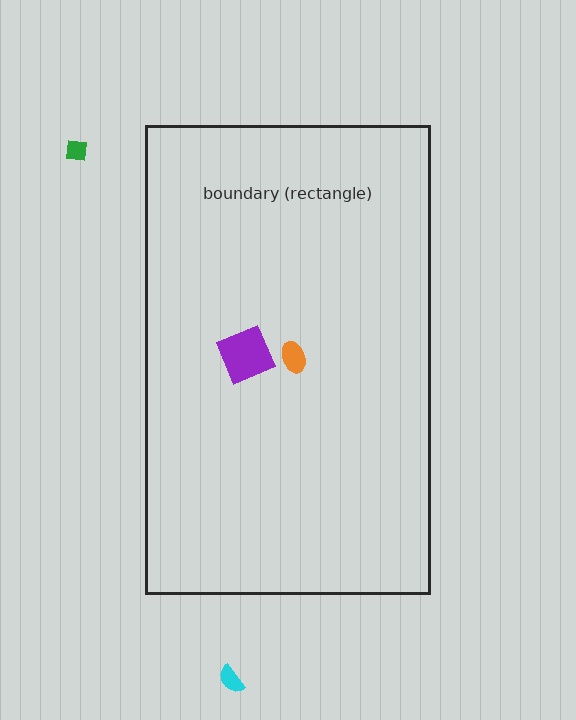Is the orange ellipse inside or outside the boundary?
Inside.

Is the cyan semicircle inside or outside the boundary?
Outside.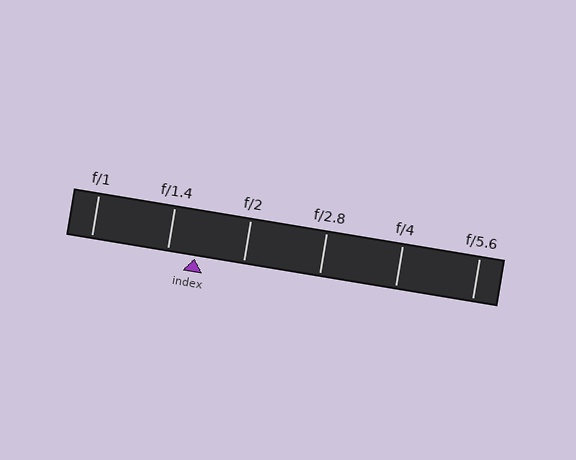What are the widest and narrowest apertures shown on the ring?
The widest aperture shown is f/1 and the narrowest is f/5.6.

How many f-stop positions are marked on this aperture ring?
There are 6 f-stop positions marked.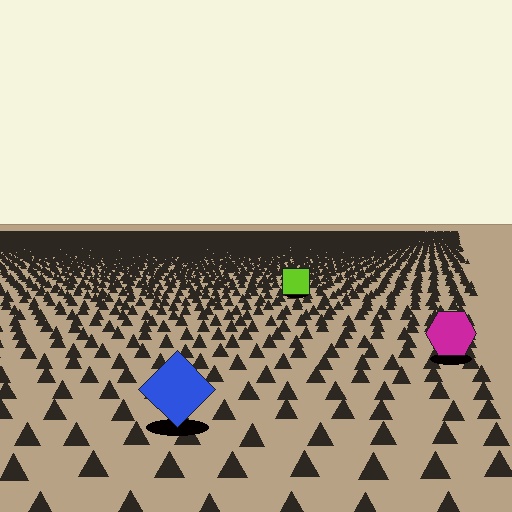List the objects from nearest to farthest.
From nearest to farthest: the blue diamond, the magenta hexagon, the lime square.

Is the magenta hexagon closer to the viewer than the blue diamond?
No. The blue diamond is closer — you can tell from the texture gradient: the ground texture is coarser near it.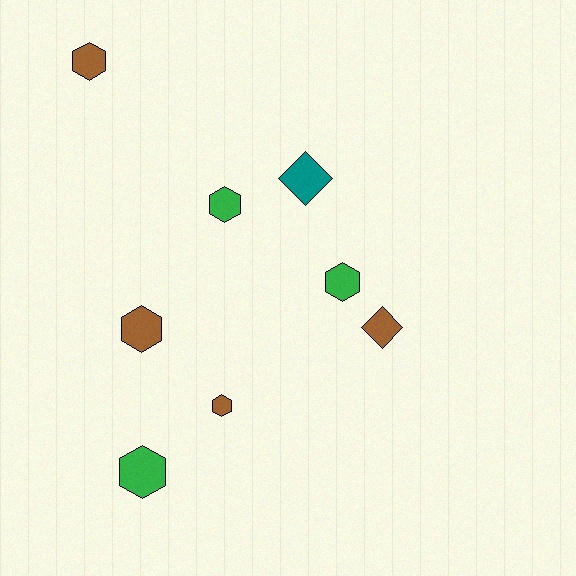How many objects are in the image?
There are 8 objects.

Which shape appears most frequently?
Hexagon, with 6 objects.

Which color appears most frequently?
Brown, with 4 objects.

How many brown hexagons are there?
There are 3 brown hexagons.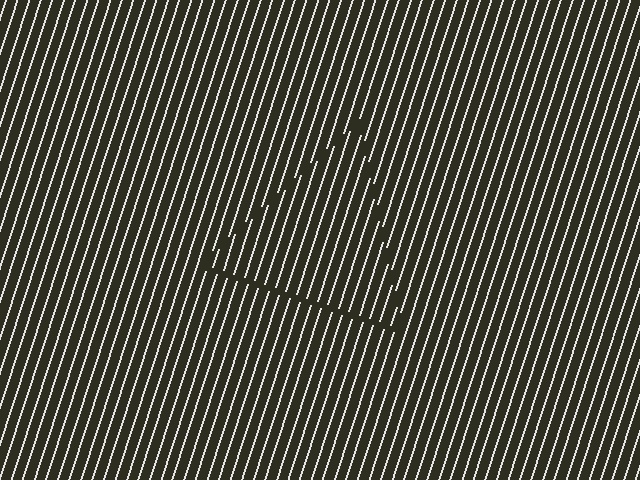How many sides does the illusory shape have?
3 sides — the line-ends trace a triangle.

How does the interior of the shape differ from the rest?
The interior of the shape contains the same grating, shifted by half a period — the contour is defined by the phase discontinuity where line-ends from the inner and outer gratings abut.